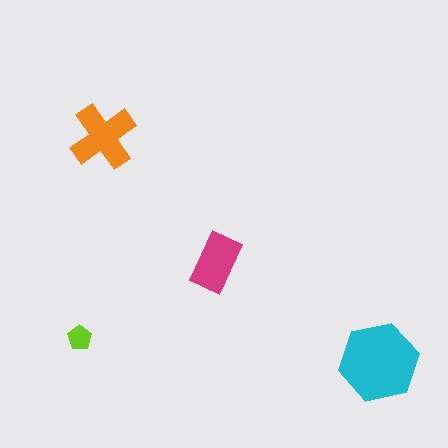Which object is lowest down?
The cyan hexagon is bottommost.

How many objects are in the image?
There are 4 objects in the image.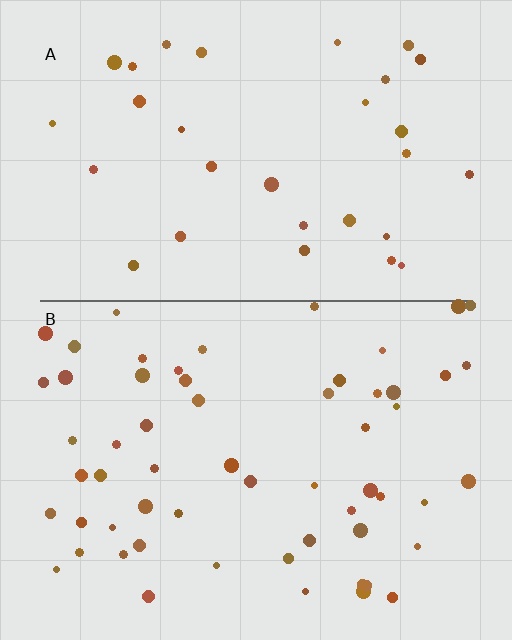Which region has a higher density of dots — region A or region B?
B (the bottom).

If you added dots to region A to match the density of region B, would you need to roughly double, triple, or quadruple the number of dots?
Approximately double.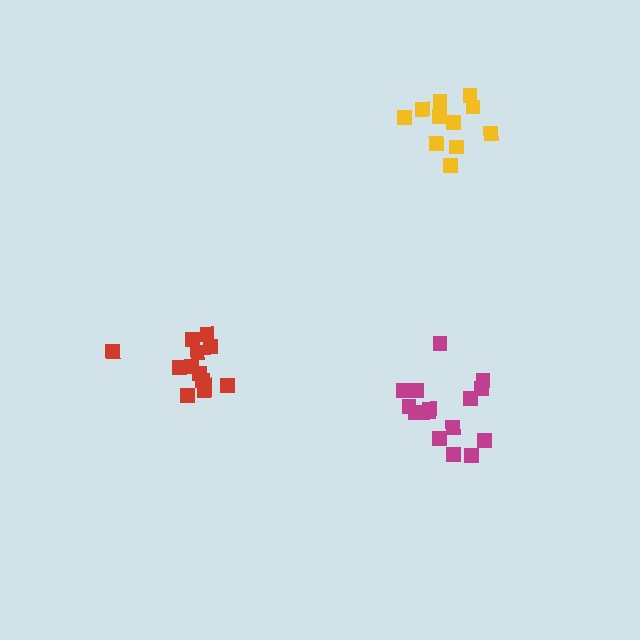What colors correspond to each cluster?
The clusters are colored: red, magenta, yellow.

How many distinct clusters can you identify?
There are 3 distinct clusters.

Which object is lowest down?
The magenta cluster is bottommost.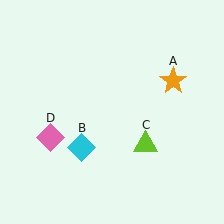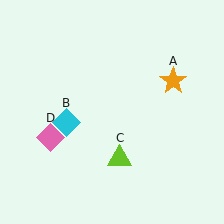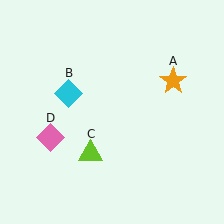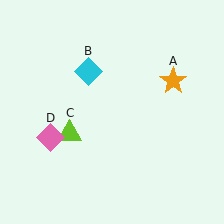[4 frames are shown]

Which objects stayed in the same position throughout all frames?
Orange star (object A) and pink diamond (object D) remained stationary.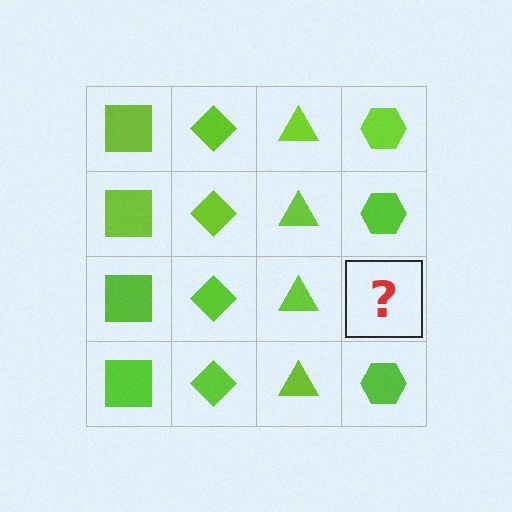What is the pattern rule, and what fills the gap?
The rule is that each column has a consistent shape. The gap should be filled with a lime hexagon.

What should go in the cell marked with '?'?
The missing cell should contain a lime hexagon.